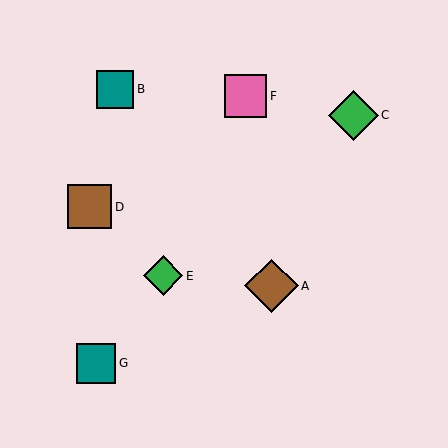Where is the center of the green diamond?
The center of the green diamond is at (353, 115).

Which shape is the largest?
The brown diamond (labeled A) is the largest.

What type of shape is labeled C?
Shape C is a green diamond.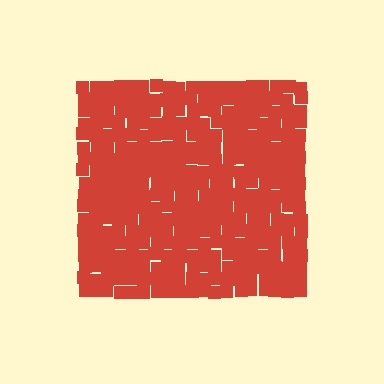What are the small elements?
The small elements are squares.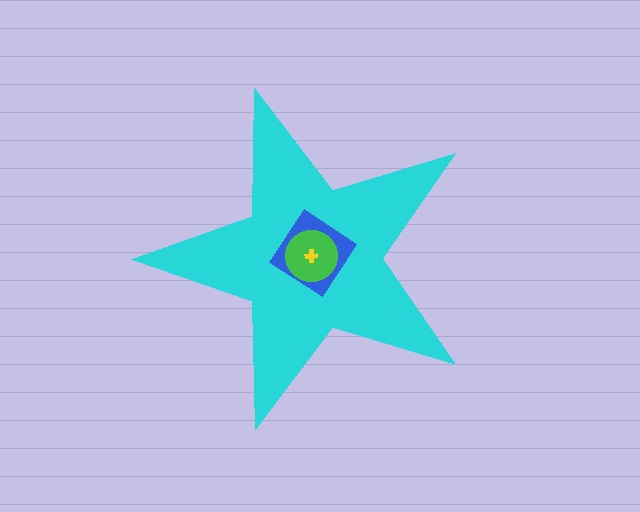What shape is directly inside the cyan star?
The blue diamond.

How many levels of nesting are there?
4.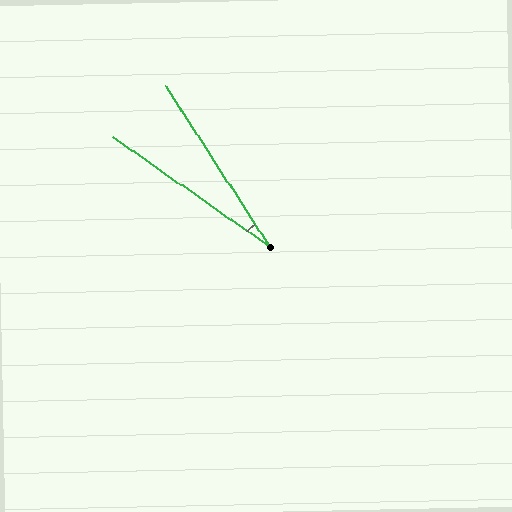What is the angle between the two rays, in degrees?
Approximately 22 degrees.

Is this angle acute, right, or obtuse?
It is acute.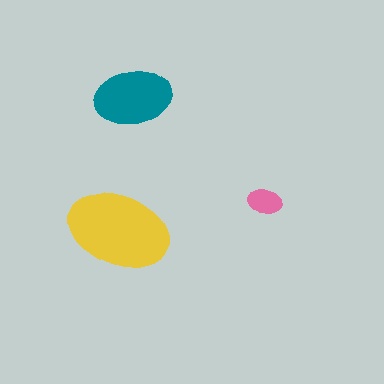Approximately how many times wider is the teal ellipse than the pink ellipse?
About 2 times wider.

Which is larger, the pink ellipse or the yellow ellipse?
The yellow one.